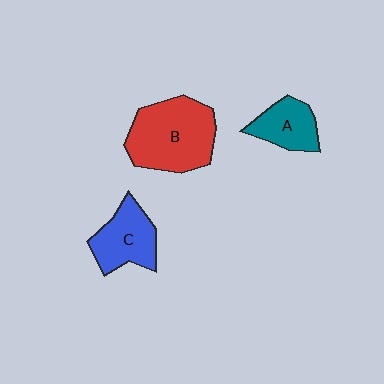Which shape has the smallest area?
Shape A (teal).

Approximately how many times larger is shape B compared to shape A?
Approximately 2.0 times.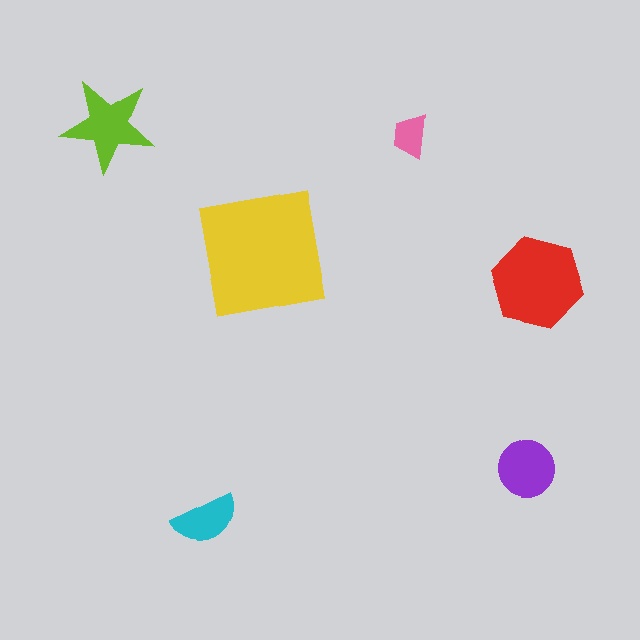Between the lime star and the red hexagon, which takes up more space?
The red hexagon.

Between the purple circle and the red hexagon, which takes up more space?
The red hexagon.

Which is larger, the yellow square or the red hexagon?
The yellow square.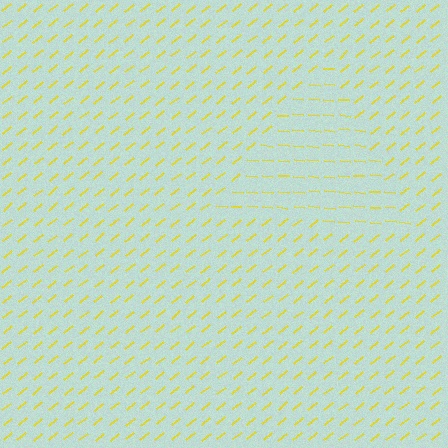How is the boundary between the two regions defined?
The boundary is defined purely by a change in line orientation (approximately 45 degrees difference). All lines are the same color and thickness.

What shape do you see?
I see a triangle.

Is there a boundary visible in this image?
Yes, there is a texture boundary formed by a change in line orientation.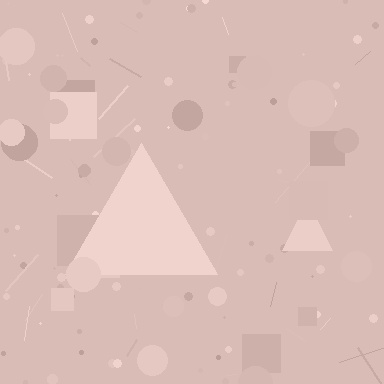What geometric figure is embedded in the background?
A triangle is embedded in the background.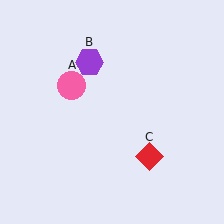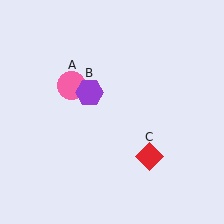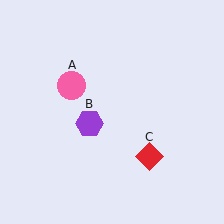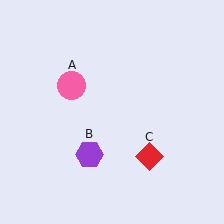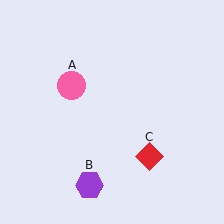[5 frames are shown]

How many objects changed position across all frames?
1 object changed position: purple hexagon (object B).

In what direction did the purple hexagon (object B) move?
The purple hexagon (object B) moved down.